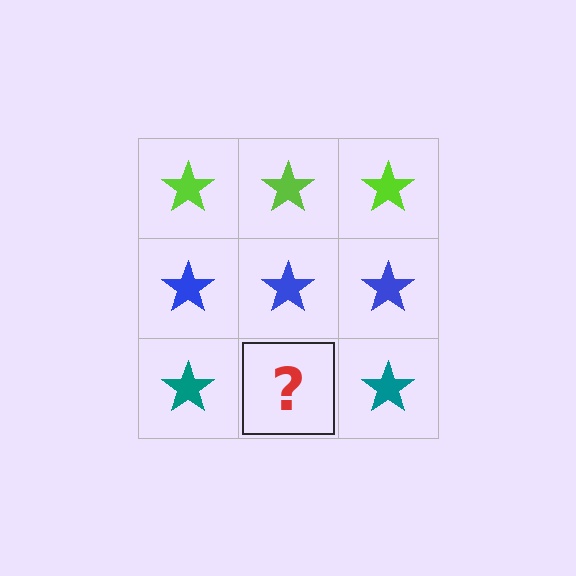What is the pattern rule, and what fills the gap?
The rule is that each row has a consistent color. The gap should be filled with a teal star.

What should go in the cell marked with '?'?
The missing cell should contain a teal star.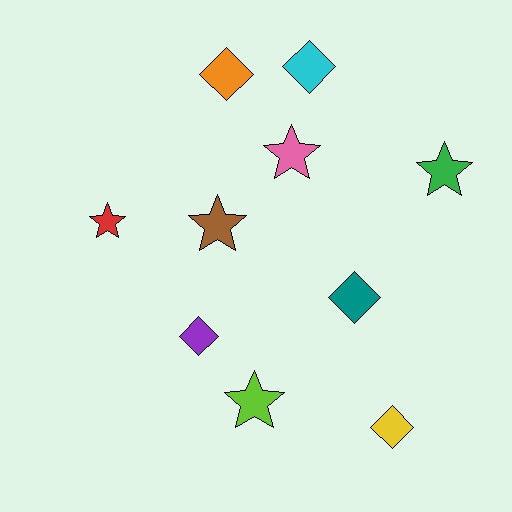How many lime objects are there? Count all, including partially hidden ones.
There is 1 lime object.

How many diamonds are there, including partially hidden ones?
There are 5 diamonds.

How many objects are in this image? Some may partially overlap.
There are 10 objects.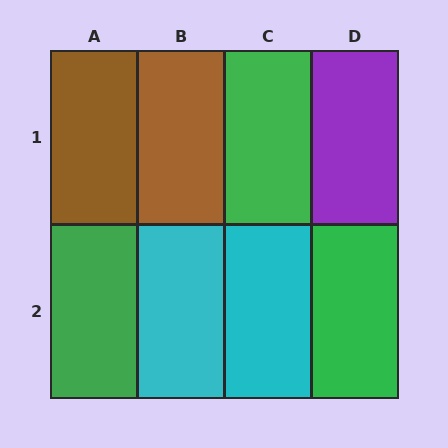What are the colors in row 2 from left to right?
Green, cyan, cyan, green.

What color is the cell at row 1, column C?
Green.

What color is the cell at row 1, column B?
Brown.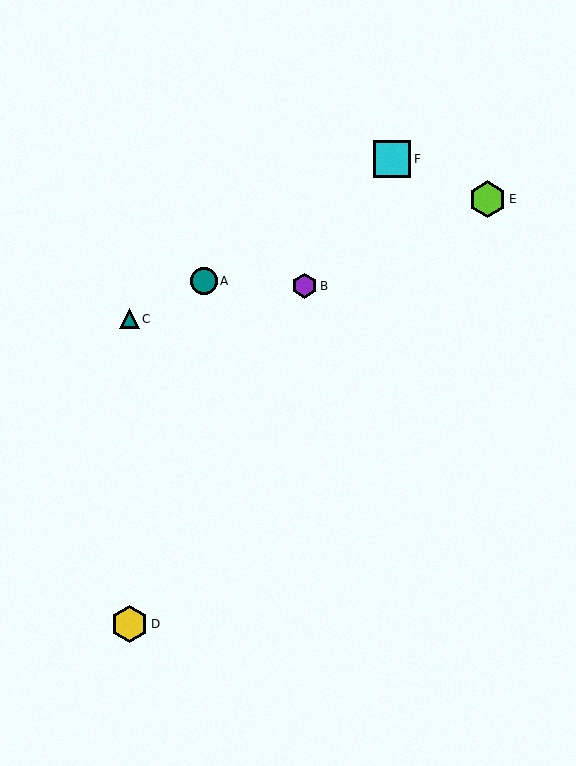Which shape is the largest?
The yellow hexagon (labeled D) is the largest.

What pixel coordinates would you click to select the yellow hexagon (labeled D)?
Click at (129, 624) to select the yellow hexagon D.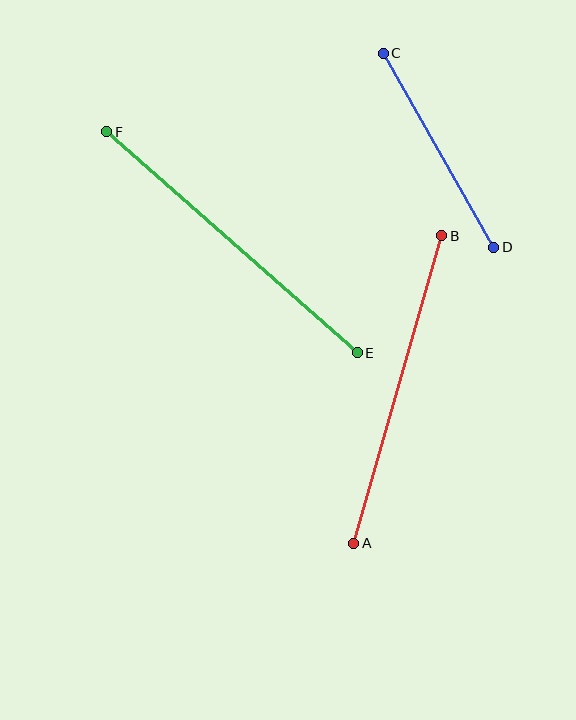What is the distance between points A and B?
The distance is approximately 319 pixels.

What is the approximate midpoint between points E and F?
The midpoint is at approximately (232, 242) pixels.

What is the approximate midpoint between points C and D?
The midpoint is at approximately (439, 150) pixels.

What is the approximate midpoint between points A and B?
The midpoint is at approximately (398, 389) pixels.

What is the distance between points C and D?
The distance is approximately 224 pixels.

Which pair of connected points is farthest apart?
Points E and F are farthest apart.